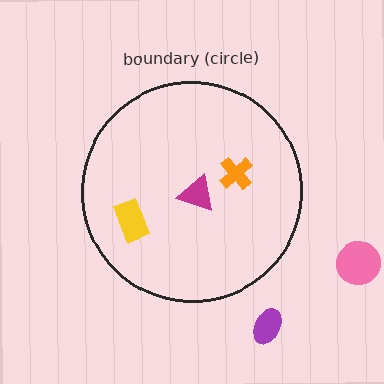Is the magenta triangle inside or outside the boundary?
Inside.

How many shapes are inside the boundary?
3 inside, 2 outside.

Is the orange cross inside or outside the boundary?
Inside.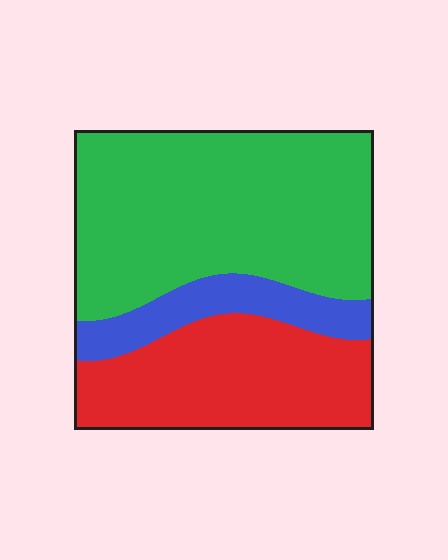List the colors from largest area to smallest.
From largest to smallest: green, red, blue.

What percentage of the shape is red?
Red takes up between a quarter and a half of the shape.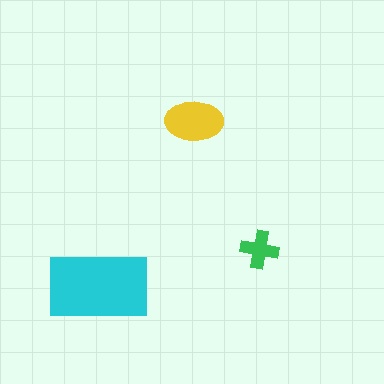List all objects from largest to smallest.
The cyan rectangle, the yellow ellipse, the green cross.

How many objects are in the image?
There are 3 objects in the image.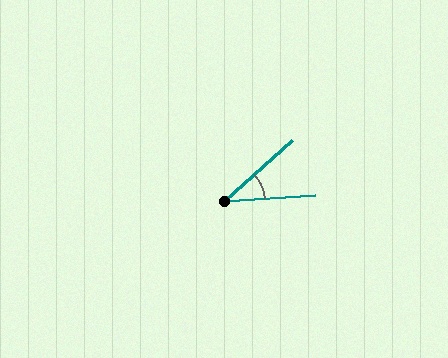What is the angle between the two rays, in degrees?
Approximately 38 degrees.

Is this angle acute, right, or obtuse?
It is acute.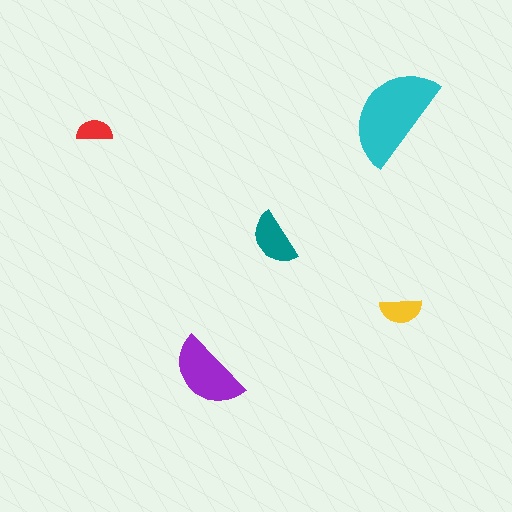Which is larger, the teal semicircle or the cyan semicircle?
The cyan one.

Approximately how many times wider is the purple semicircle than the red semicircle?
About 2 times wider.